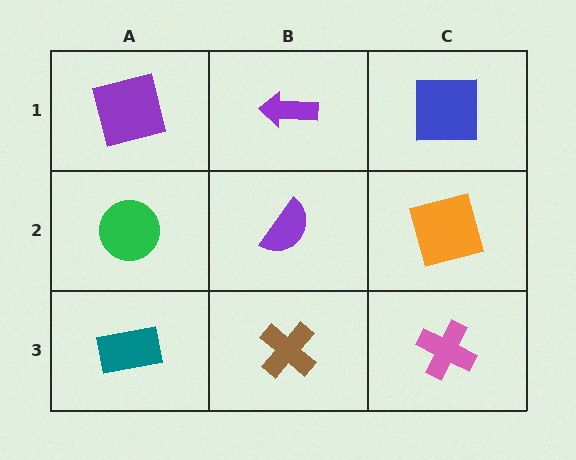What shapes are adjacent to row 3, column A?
A green circle (row 2, column A), a brown cross (row 3, column B).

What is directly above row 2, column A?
A purple square.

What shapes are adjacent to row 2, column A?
A purple square (row 1, column A), a teal rectangle (row 3, column A), a purple semicircle (row 2, column B).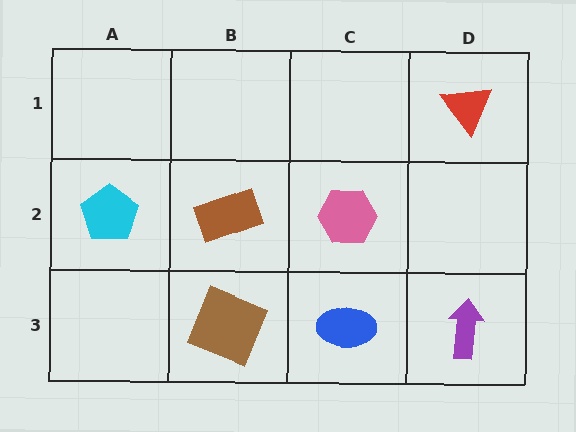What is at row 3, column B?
A brown square.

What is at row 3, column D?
A purple arrow.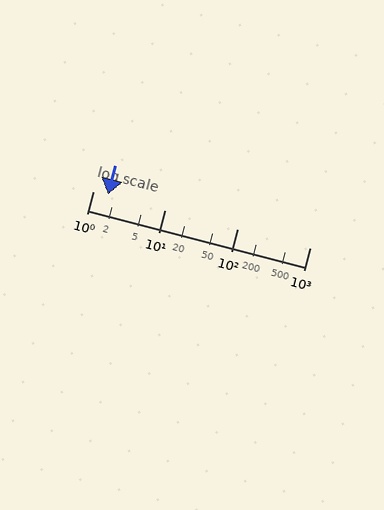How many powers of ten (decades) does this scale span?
The scale spans 3 decades, from 1 to 1000.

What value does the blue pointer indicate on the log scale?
The pointer indicates approximately 1.6.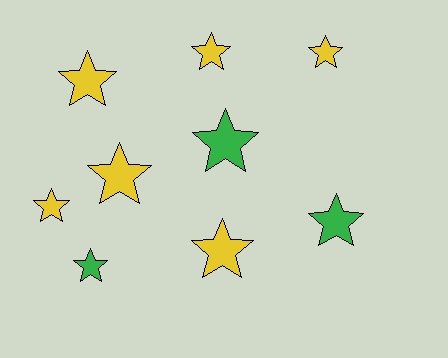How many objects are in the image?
There are 9 objects.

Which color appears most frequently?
Yellow, with 6 objects.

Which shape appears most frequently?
Star, with 9 objects.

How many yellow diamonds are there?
There are no yellow diamonds.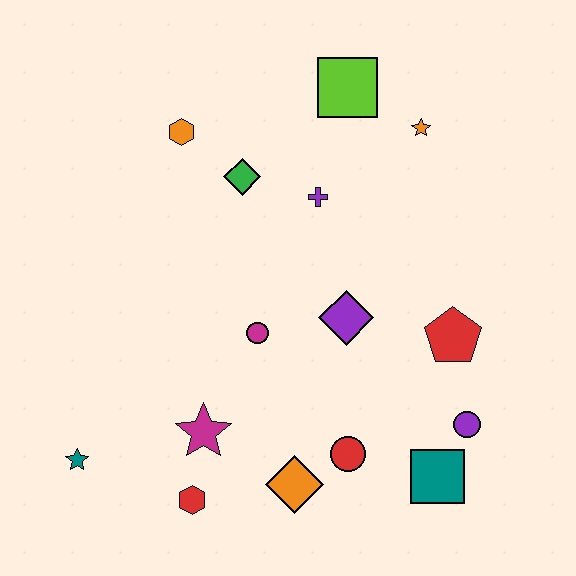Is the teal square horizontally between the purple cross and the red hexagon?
No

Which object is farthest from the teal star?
The orange star is farthest from the teal star.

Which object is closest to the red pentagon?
The purple circle is closest to the red pentagon.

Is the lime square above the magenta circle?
Yes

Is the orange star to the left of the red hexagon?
No